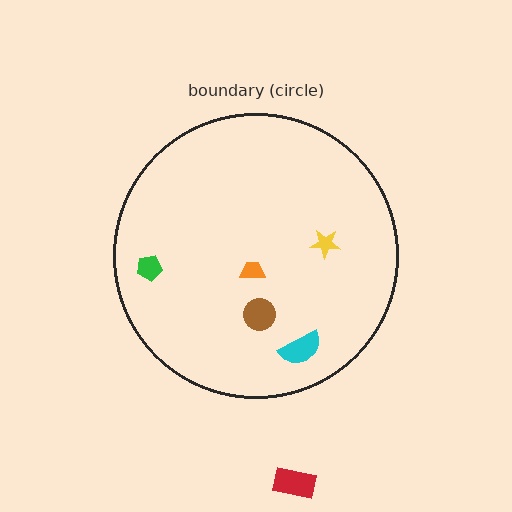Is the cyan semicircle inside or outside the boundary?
Inside.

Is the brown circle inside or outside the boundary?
Inside.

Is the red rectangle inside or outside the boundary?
Outside.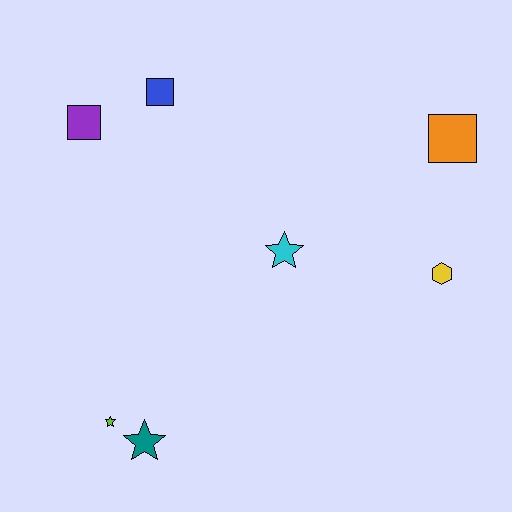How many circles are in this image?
There are no circles.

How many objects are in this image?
There are 7 objects.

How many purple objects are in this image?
There is 1 purple object.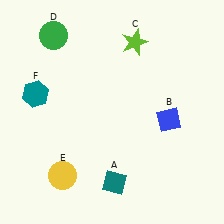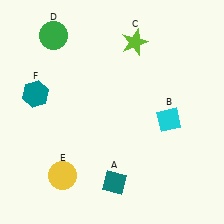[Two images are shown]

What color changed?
The diamond (B) changed from blue in Image 1 to cyan in Image 2.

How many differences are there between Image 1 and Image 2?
There is 1 difference between the two images.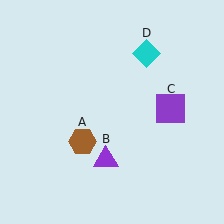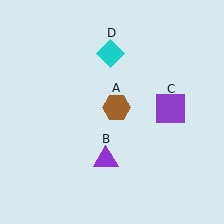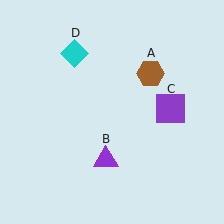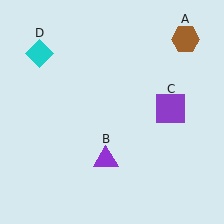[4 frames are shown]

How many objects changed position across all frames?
2 objects changed position: brown hexagon (object A), cyan diamond (object D).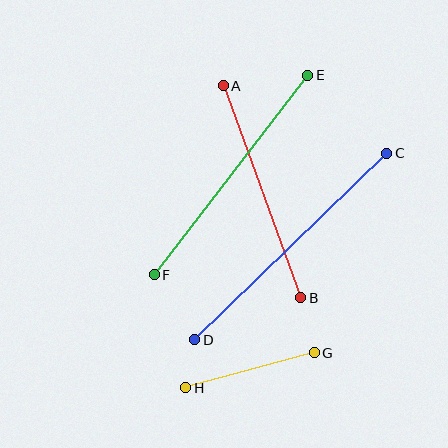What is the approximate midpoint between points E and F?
The midpoint is at approximately (231, 175) pixels.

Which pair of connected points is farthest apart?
Points C and D are farthest apart.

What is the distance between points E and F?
The distance is approximately 252 pixels.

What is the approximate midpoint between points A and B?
The midpoint is at approximately (262, 192) pixels.